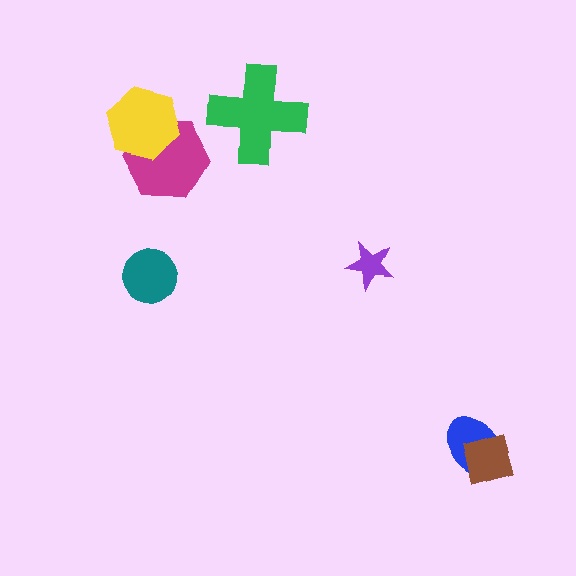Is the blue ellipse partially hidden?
Yes, it is partially covered by another shape.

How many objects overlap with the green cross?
0 objects overlap with the green cross.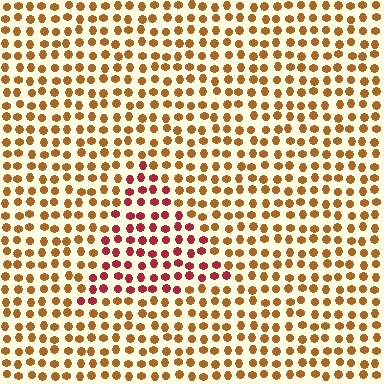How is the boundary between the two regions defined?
The boundary is defined purely by a slight shift in hue (about 41 degrees). Spacing, size, and orientation are identical on both sides.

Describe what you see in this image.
The image is filled with small brown elements in a uniform arrangement. A triangle-shaped region is visible where the elements are tinted to a slightly different hue, forming a subtle color boundary.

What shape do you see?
I see a triangle.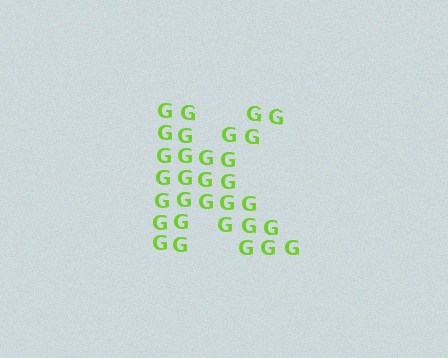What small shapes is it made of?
It is made of small letter G's.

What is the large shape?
The large shape is the letter K.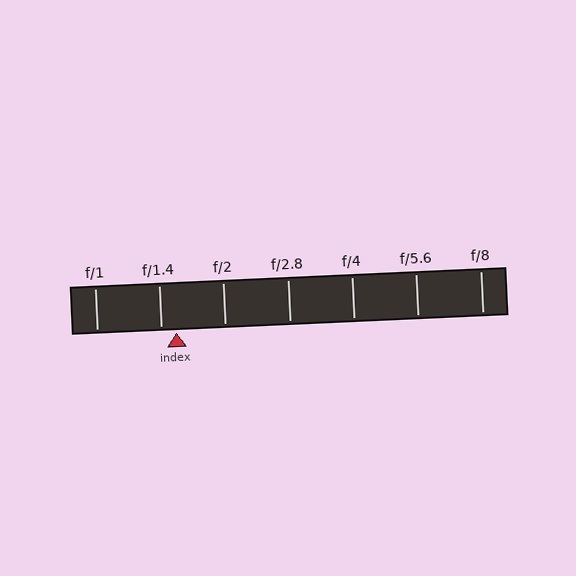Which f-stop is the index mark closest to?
The index mark is closest to f/1.4.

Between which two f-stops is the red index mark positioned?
The index mark is between f/1.4 and f/2.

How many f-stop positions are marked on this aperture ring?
There are 7 f-stop positions marked.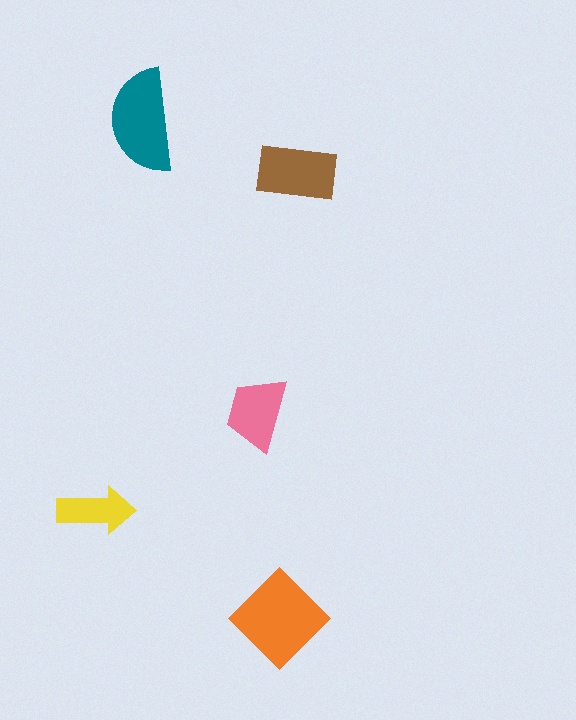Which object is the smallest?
The yellow arrow.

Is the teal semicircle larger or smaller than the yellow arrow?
Larger.